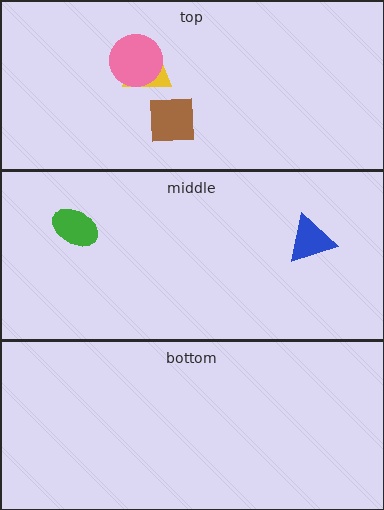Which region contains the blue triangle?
The middle region.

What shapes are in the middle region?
The green ellipse, the blue triangle.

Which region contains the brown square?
The top region.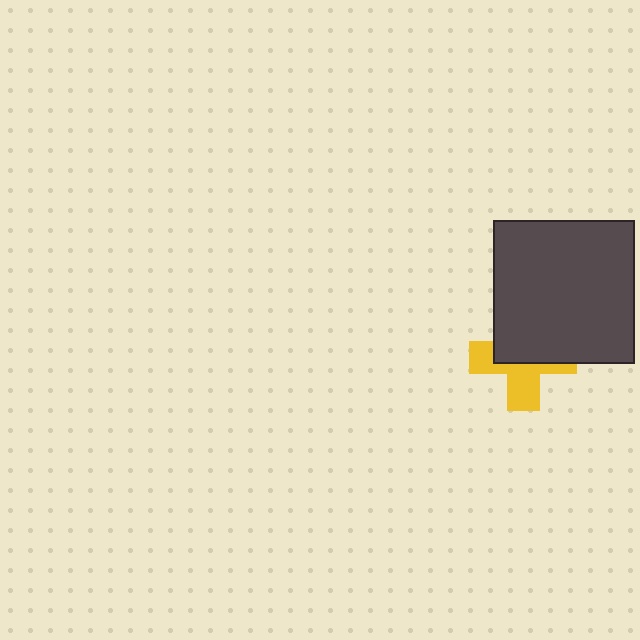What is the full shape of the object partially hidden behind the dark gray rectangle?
The partially hidden object is a yellow cross.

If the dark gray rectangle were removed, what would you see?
You would see the complete yellow cross.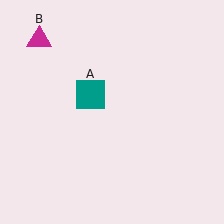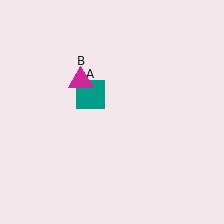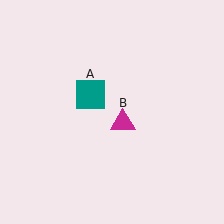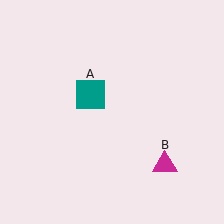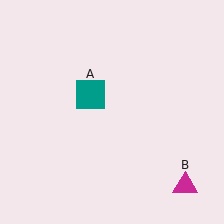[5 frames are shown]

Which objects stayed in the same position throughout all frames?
Teal square (object A) remained stationary.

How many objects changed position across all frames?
1 object changed position: magenta triangle (object B).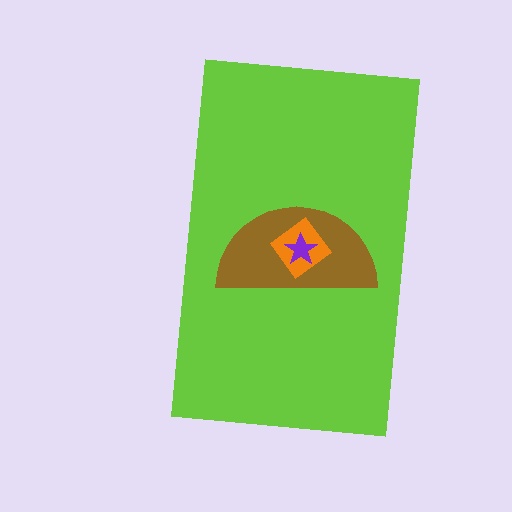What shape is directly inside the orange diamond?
The purple star.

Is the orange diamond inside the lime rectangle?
Yes.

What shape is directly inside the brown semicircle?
The orange diamond.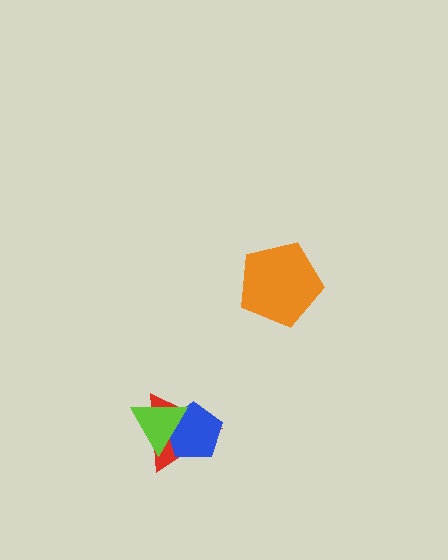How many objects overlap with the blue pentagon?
2 objects overlap with the blue pentagon.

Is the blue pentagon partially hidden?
Yes, it is partially covered by another shape.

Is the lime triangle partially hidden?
No, no other shape covers it.